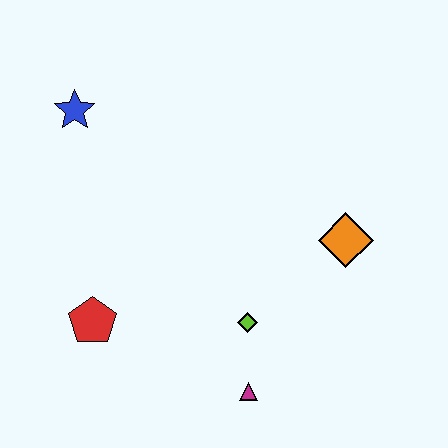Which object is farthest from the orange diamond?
The blue star is farthest from the orange diamond.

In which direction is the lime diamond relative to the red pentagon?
The lime diamond is to the right of the red pentagon.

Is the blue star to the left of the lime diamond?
Yes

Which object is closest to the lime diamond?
The magenta triangle is closest to the lime diamond.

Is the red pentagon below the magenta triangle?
No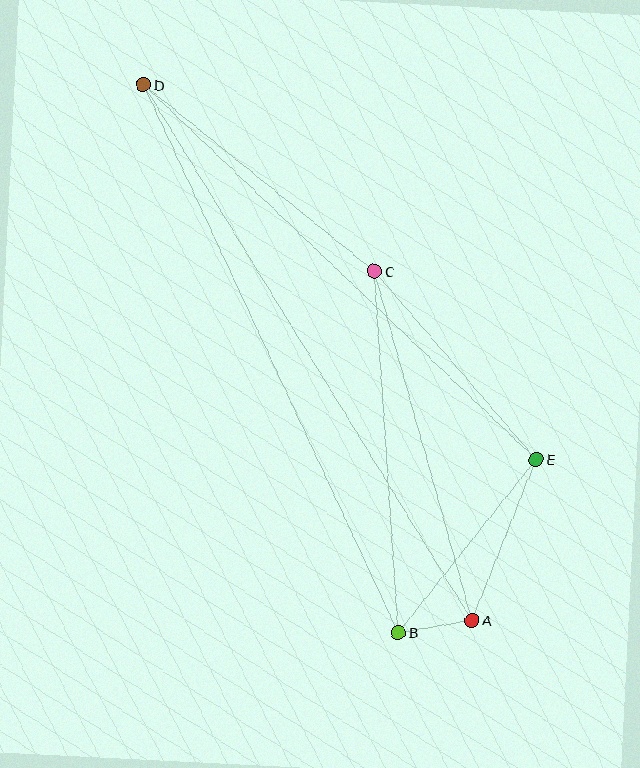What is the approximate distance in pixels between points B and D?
The distance between B and D is approximately 604 pixels.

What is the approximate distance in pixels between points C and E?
The distance between C and E is approximately 248 pixels.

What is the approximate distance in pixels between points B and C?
The distance between B and C is approximately 362 pixels.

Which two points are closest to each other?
Points A and B are closest to each other.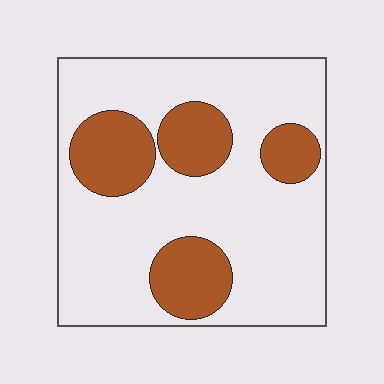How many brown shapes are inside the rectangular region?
4.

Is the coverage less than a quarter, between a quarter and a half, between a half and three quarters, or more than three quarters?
Between a quarter and a half.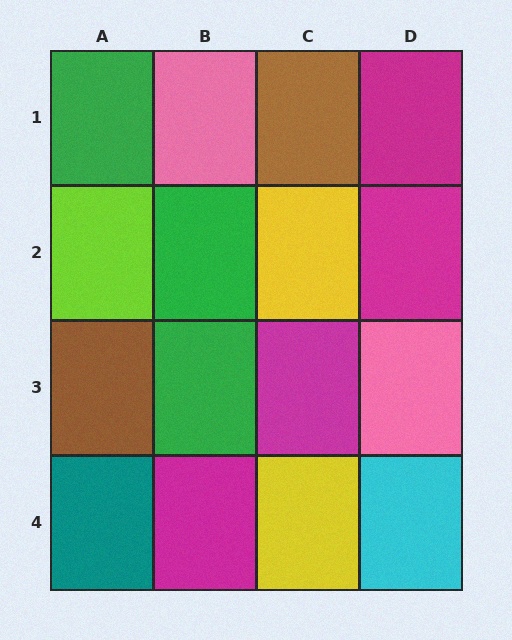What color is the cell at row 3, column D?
Pink.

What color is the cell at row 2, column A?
Lime.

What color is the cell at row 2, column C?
Yellow.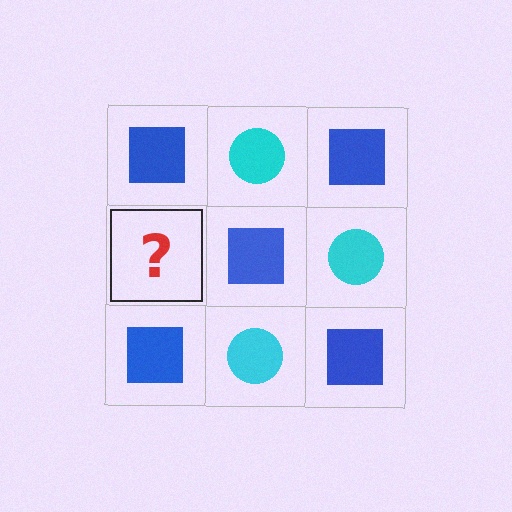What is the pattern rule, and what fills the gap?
The rule is that it alternates blue square and cyan circle in a checkerboard pattern. The gap should be filled with a cyan circle.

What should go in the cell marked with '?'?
The missing cell should contain a cyan circle.